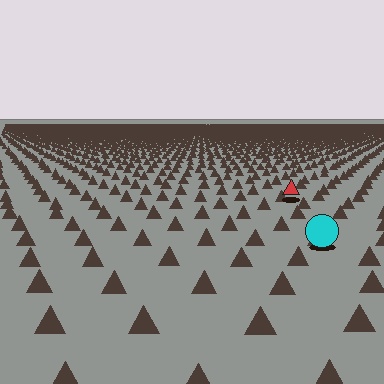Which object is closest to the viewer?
The cyan circle is closest. The texture marks near it are larger and more spread out.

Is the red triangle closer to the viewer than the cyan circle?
No. The cyan circle is closer — you can tell from the texture gradient: the ground texture is coarser near it.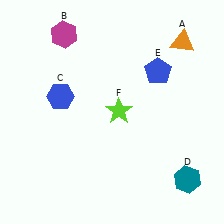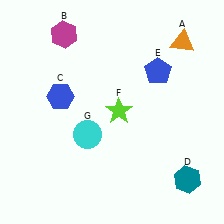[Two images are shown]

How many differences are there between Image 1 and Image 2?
There is 1 difference between the two images.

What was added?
A cyan circle (G) was added in Image 2.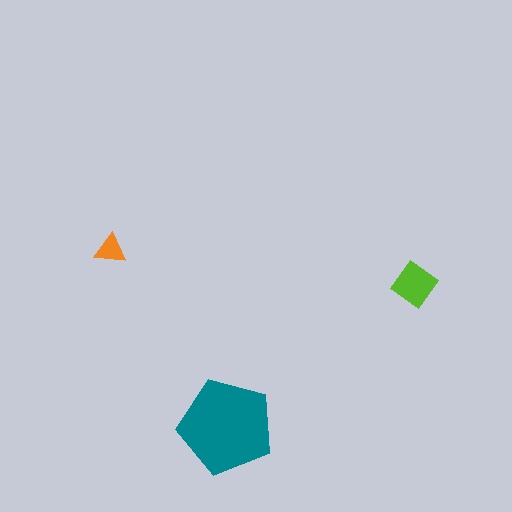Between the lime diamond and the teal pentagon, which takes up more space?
The teal pentagon.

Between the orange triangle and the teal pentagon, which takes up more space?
The teal pentagon.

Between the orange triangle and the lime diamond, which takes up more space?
The lime diamond.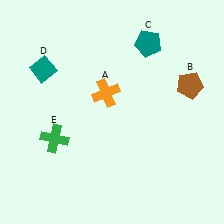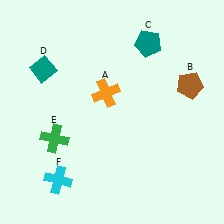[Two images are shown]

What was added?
A cyan cross (F) was added in Image 2.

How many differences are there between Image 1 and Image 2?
There is 1 difference between the two images.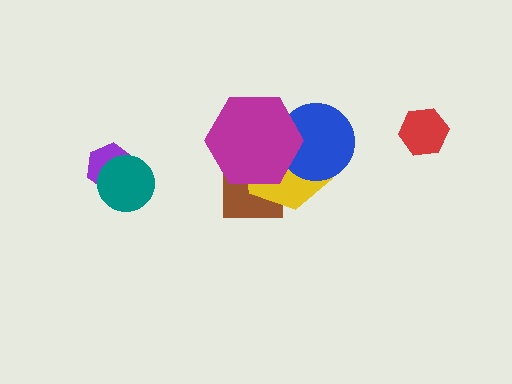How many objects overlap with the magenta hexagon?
3 objects overlap with the magenta hexagon.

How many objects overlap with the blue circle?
2 objects overlap with the blue circle.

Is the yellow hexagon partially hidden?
Yes, it is partially covered by another shape.